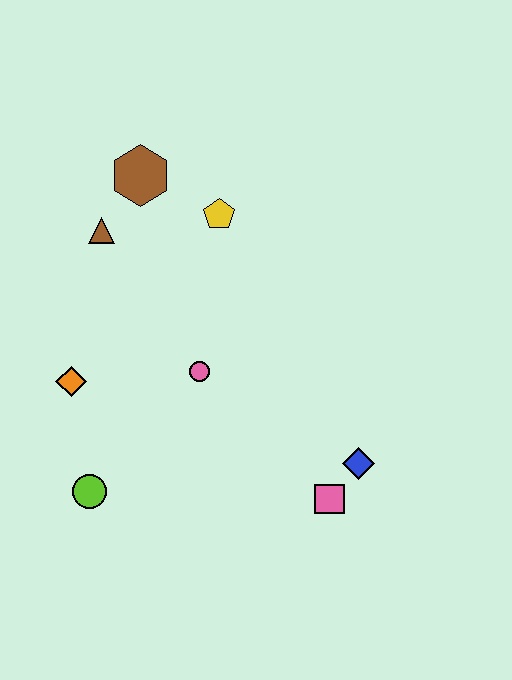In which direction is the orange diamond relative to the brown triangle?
The orange diamond is below the brown triangle.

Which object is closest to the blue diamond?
The pink square is closest to the blue diamond.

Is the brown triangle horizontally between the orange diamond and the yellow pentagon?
Yes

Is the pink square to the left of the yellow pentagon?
No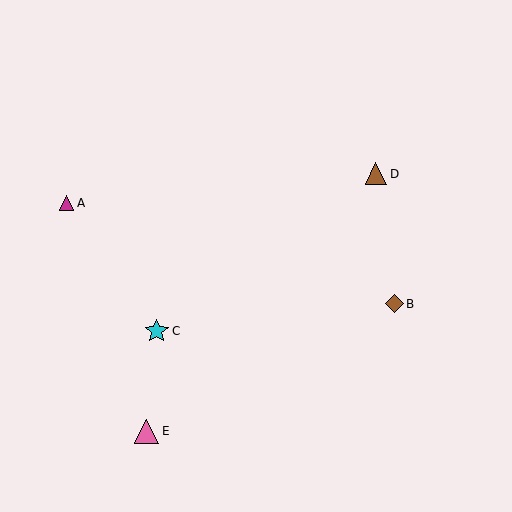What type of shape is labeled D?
Shape D is a brown triangle.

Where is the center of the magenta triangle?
The center of the magenta triangle is at (67, 203).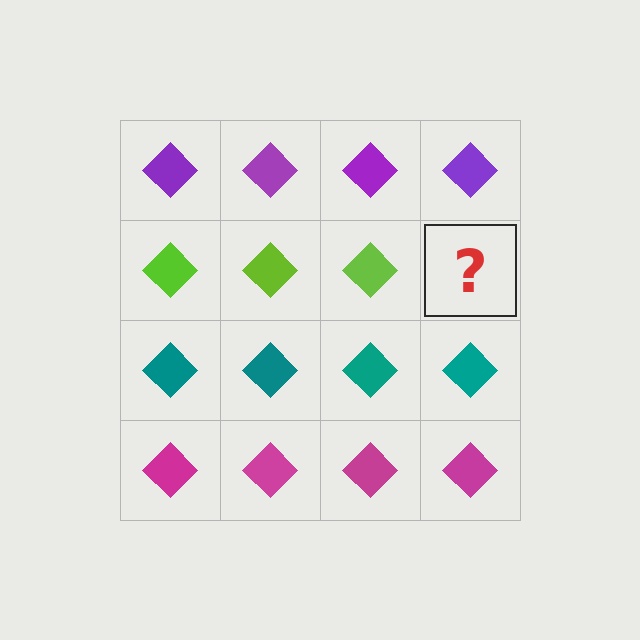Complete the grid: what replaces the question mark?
The question mark should be replaced with a lime diamond.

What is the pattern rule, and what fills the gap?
The rule is that each row has a consistent color. The gap should be filled with a lime diamond.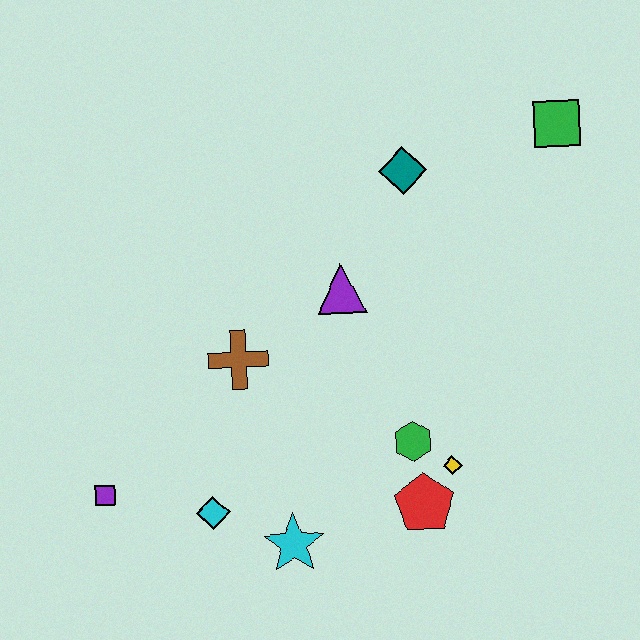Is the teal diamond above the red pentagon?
Yes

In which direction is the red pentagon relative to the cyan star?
The red pentagon is to the right of the cyan star.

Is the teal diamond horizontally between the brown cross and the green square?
Yes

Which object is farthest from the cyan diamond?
The green square is farthest from the cyan diamond.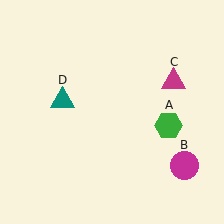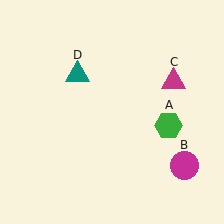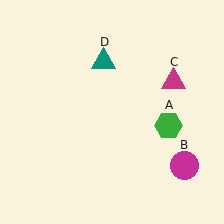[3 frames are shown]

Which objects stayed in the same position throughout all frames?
Green hexagon (object A) and magenta circle (object B) and magenta triangle (object C) remained stationary.